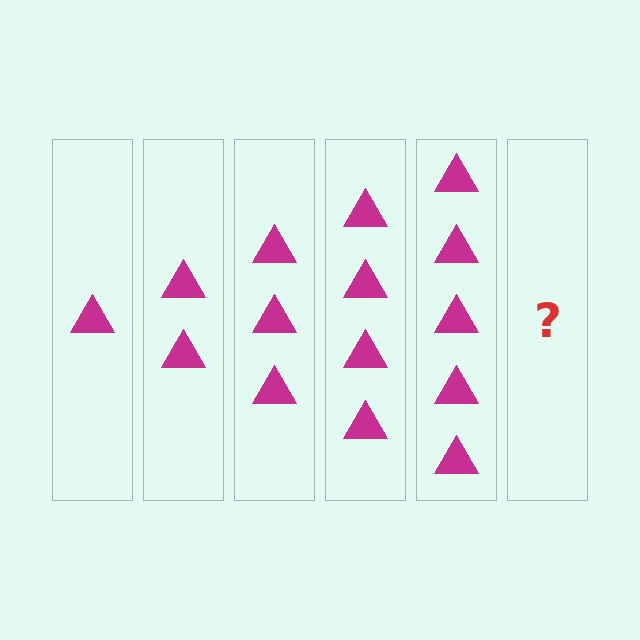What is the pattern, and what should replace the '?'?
The pattern is that each step adds one more triangle. The '?' should be 6 triangles.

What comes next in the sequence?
The next element should be 6 triangles.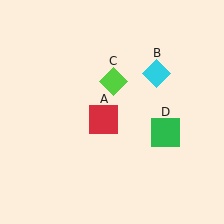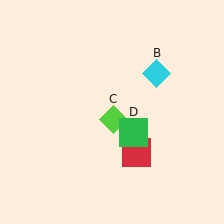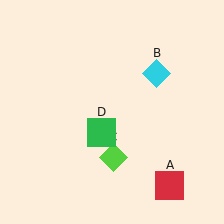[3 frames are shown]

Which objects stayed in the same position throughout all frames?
Cyan diamond (object B) remained stationary.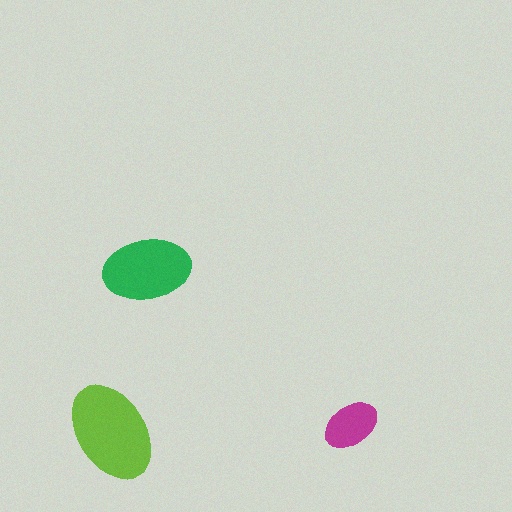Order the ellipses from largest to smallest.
the lime one, the green one, the magenta one.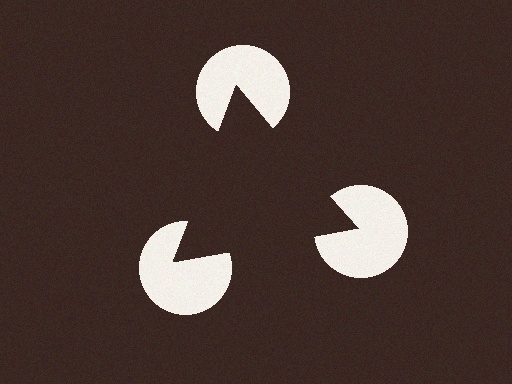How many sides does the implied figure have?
3 sides.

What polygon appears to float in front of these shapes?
An illusory triangle — its edges are inferred from the aligned wedge cuts in the pac-man discs, not physically drawn.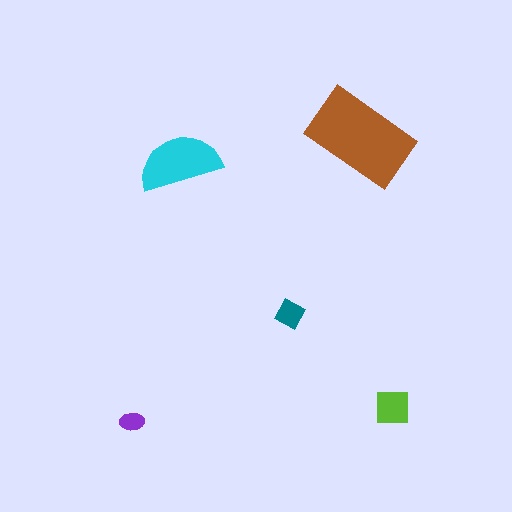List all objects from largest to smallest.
The brown rectangle, the cyan semicircle, the lime square, the teal diamond, the purple ellipse.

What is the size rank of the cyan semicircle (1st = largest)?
2nd.